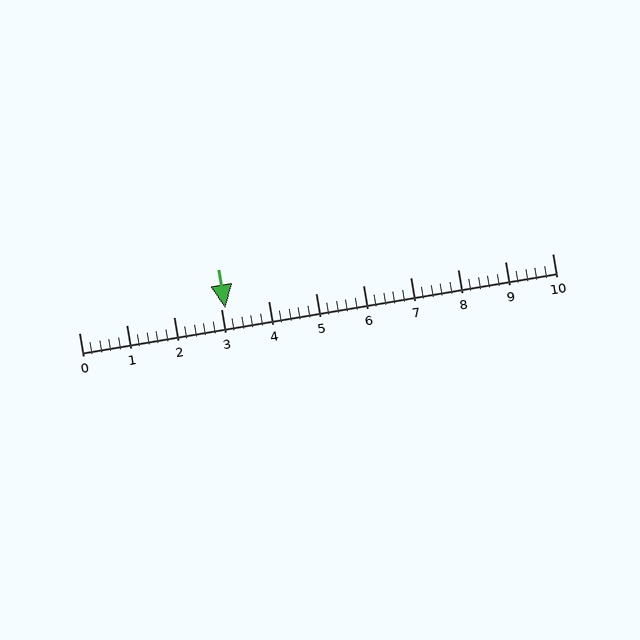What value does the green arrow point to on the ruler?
The green arrow points to approximately 3.1.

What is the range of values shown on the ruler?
The ruler shows values from 0 to 10.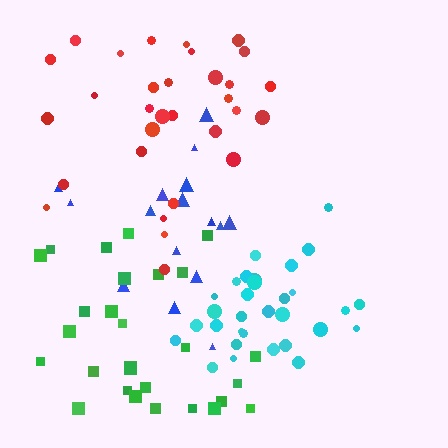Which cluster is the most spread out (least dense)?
Blue.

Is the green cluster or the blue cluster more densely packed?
Green.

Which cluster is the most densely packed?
Cyan.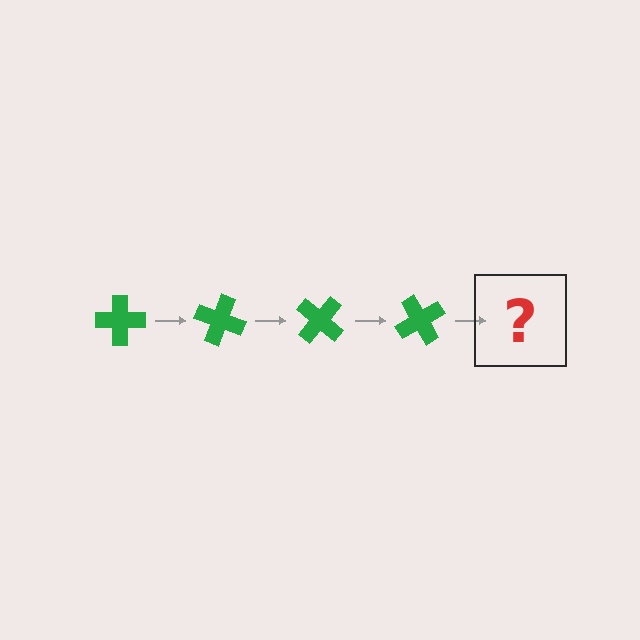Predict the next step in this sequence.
The next step is a green cross rotated 80 degrees.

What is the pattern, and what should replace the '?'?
The pattern is that the cross rotates 20 degrees each step. The '?' should be a green cross rotated 80 degrees.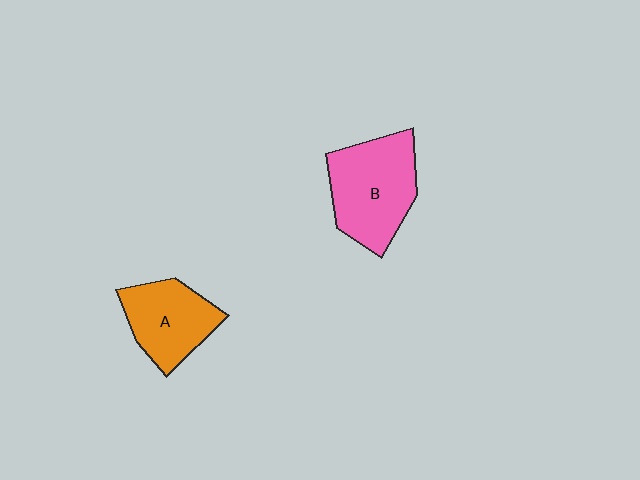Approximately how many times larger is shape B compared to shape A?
Approximately 1.3 times.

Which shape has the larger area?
Shape B (pink).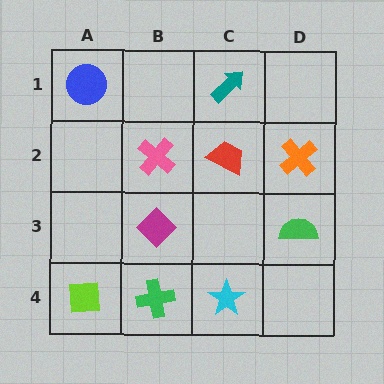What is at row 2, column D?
An orange cross.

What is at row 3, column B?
A magenta diamond.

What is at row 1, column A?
A blue circle.